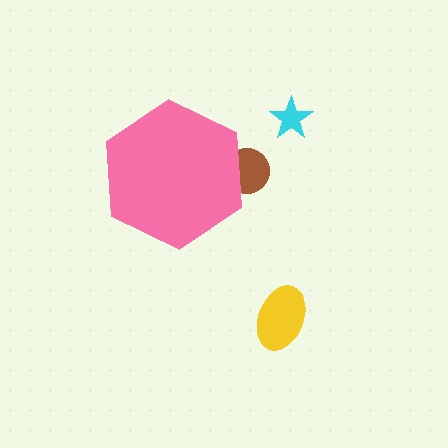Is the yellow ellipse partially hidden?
No, the yellow ellipse is fully visible.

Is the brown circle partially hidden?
Yes, the brown circle is partially hidden behind the pink hexagon.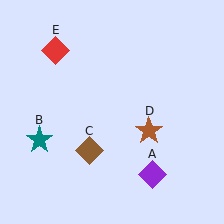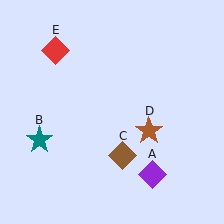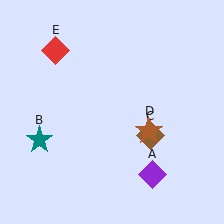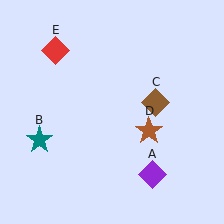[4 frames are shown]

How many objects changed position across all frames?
1 object changed position: brown diamond (object C).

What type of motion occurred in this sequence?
The brown diamond (object C) rotated counterclockwise around the center of the scene.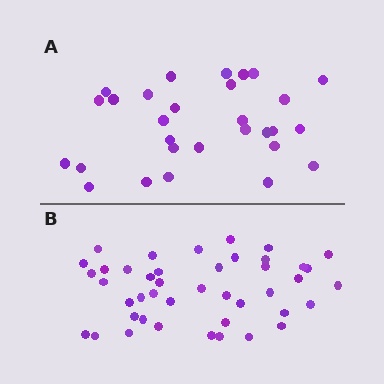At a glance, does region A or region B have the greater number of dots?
Region B (the bottom region) has more dots.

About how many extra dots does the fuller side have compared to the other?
Region B has approximately 15 more dots than region A.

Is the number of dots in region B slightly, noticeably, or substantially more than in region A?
Region B has substantially more. The ratio is roughly 1.5 to 1.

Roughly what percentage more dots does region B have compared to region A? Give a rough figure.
About 50% more.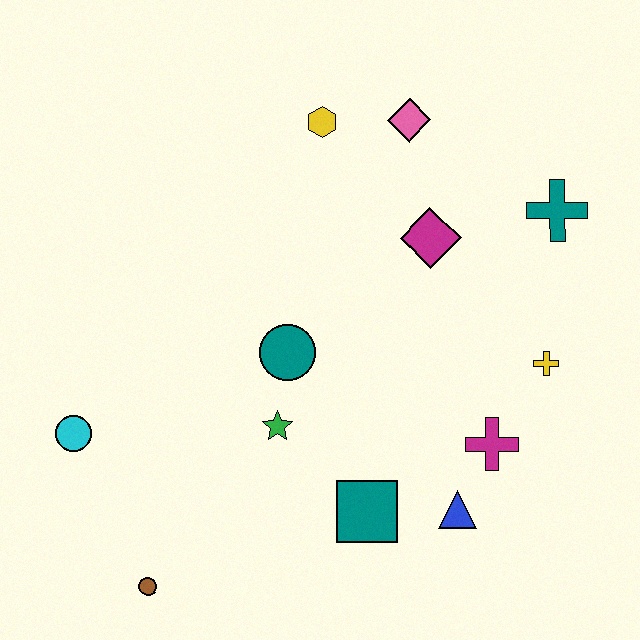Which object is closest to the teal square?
The blue triangle is closest to the teal square.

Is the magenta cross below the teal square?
No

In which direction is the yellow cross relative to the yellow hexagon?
The yellow cross is below the yellow hexagon.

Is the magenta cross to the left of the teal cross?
Yes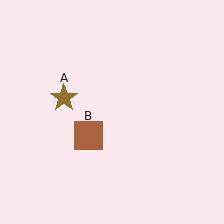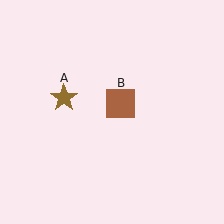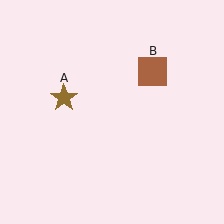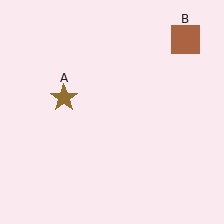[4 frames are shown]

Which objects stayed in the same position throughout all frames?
Brown star (object A) remained stationary.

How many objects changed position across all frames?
1 object changed position: brown square (object B).